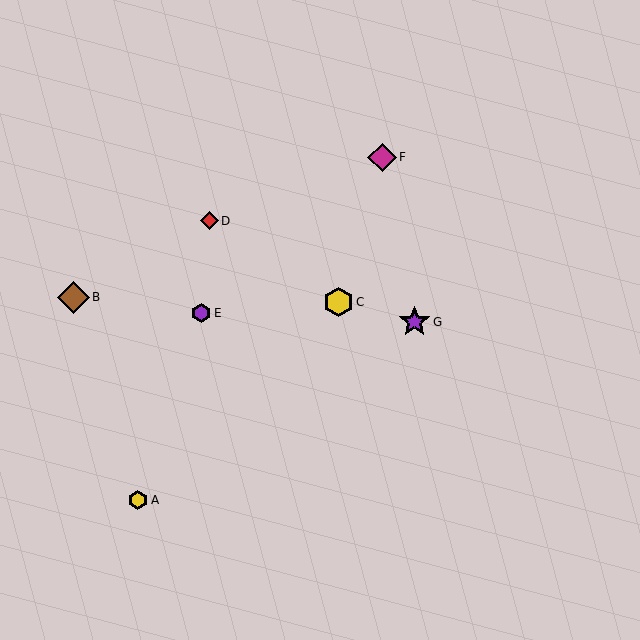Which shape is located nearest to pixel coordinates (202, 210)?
The red diamond (labeled D) at (209, 221) is nearest to that location.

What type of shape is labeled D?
Shape D is a red diamond.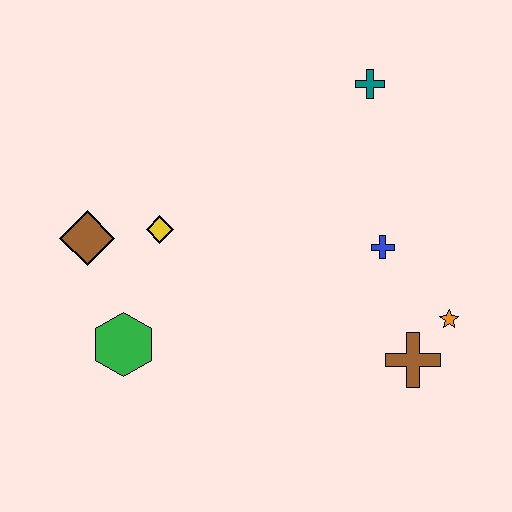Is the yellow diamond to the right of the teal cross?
No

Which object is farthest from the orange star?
The brown diamond is farthest from the orange star.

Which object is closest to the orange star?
The brown cross is closest to the orange star.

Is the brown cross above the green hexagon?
No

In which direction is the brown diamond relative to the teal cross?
The brown diamond is to the left of the teal cross.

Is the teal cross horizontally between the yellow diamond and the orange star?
Yes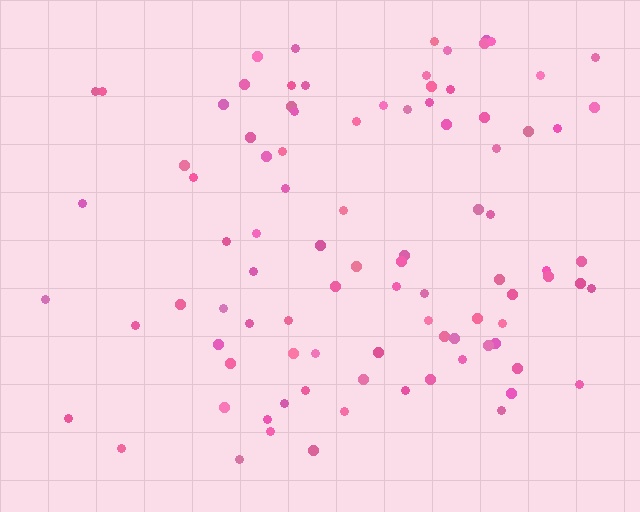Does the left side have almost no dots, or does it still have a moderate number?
Still a moderate number, just noticeably fewer than the right.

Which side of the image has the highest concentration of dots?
The right.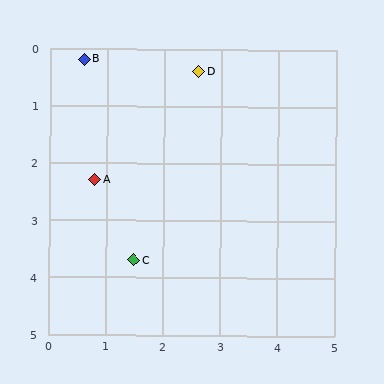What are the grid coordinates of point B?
Point B is at approximately (0.6, 0.2).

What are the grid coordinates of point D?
Point D is at approximately (2.6, 0.4).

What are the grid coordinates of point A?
Point A is at approximately (0.8, 2.3).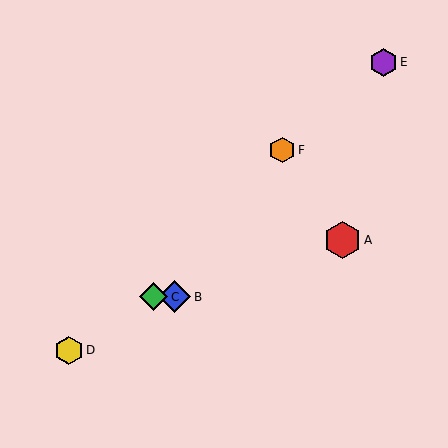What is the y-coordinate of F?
Object F is at y≈150.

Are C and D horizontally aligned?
No, C is at y≈297 and D is at y≈350.